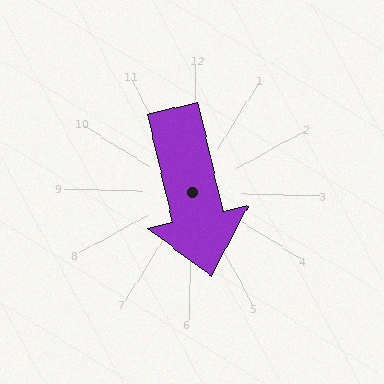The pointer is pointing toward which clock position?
Roughly 6 o'clock.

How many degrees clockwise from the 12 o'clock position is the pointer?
Approximately 165 degrees.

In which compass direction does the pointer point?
South.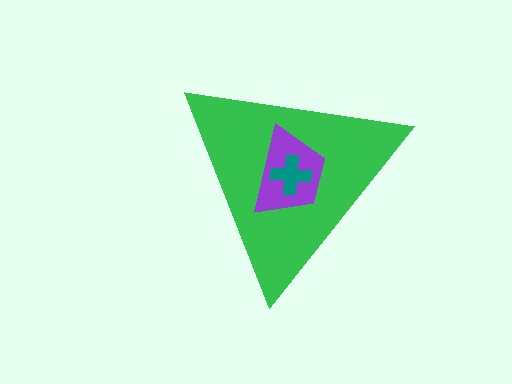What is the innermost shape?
The teal cross.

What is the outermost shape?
The green triangle.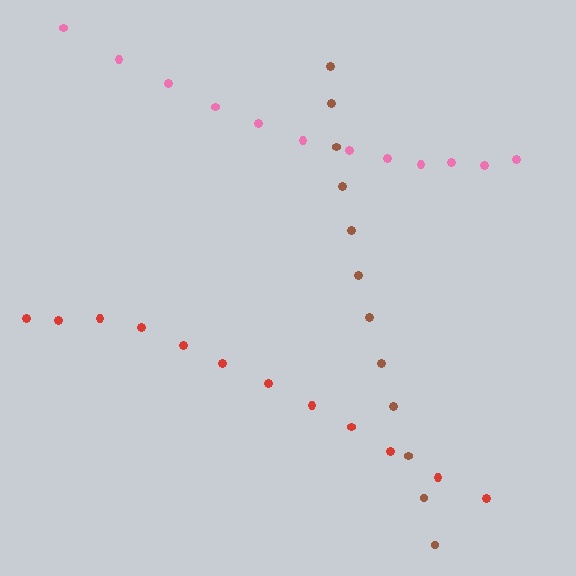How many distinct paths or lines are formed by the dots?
There are 3 distinct paths.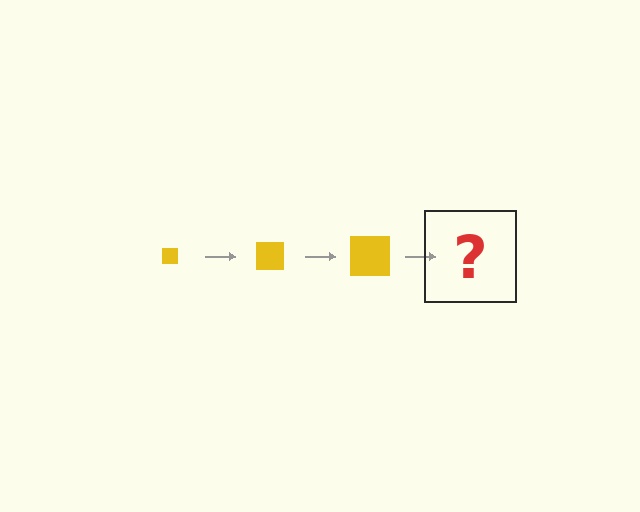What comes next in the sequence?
The next element should be a yellow square, larger than the previous one.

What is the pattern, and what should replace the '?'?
The pattern is that the square gets progressively larger each step. The '?' should be a yellow square, larger than the previous one.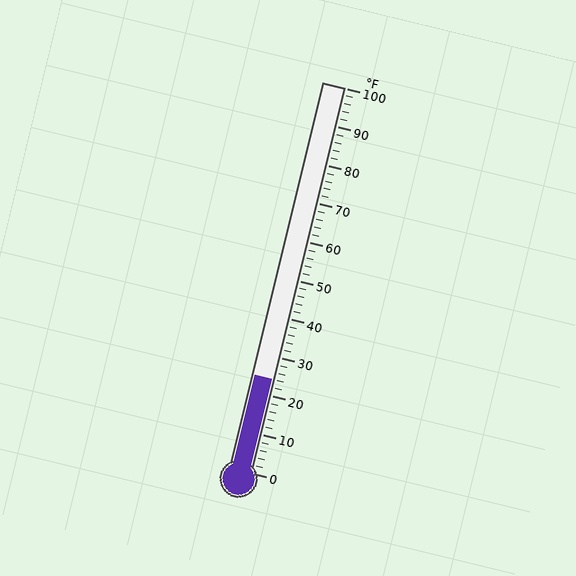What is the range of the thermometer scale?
The thermometer scale ranges from 0°F to 100°F.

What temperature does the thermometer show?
The thermometer shows approximately 24°F.